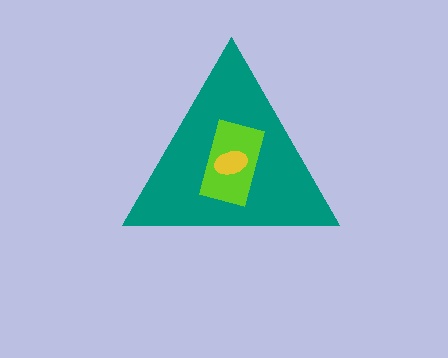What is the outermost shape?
The teal triangle.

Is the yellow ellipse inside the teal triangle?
Yes.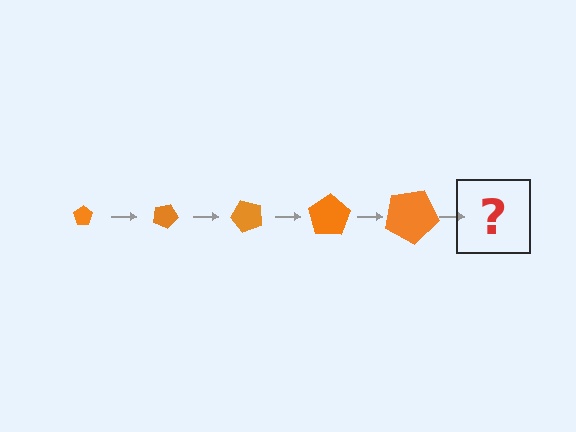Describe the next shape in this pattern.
It should be a pentagon, larger than the previous one and rotated 125 degrees from the start.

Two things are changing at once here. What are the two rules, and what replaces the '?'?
The two rules are that the pentagon grows larger each step and it rotates 25 degrees each step. The '?' should be a pentagon, larger than the previous one and rotated 125 degrees from the start.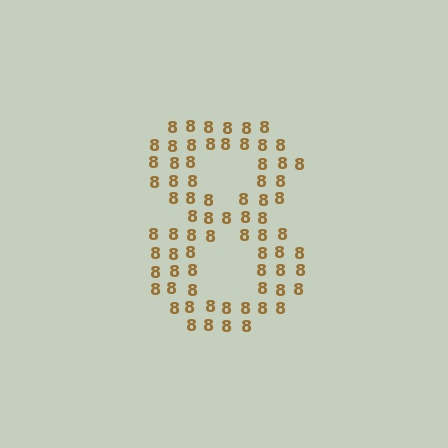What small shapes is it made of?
It is made of small digit 8's.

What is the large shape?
The large shape is the digit 8.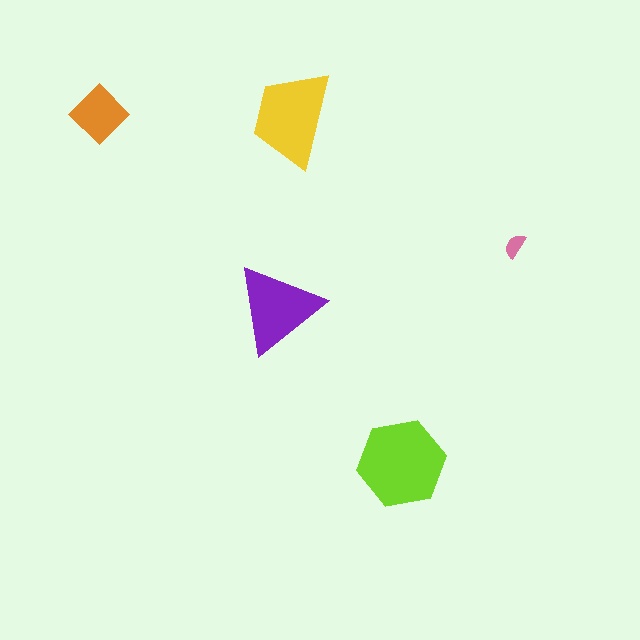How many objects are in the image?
There are 5 objects in the image.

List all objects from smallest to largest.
The pink semicircle, the orange diamond, the purple triangle, the yellow trapezoid, the lime hexagon.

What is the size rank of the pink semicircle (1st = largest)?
5th.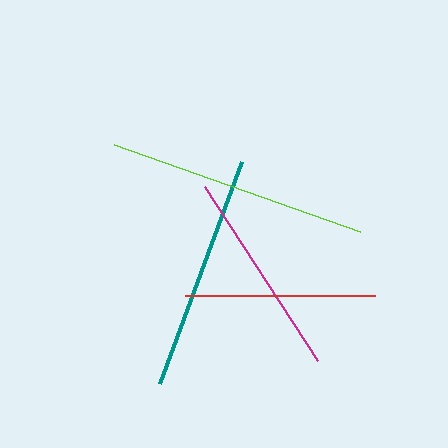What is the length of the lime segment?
The lime segment is approximately 261 pixels long.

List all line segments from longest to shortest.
From longest to shortest: lime, teal, magenta, red.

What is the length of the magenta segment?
The magenta segment is approximately 207 pixels long.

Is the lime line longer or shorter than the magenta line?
The lime line is longer than the magenta line.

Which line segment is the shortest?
The red line is the shortest at approximately 190 pixels.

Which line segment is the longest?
The lime line is the longest at approximately 261 pixels.